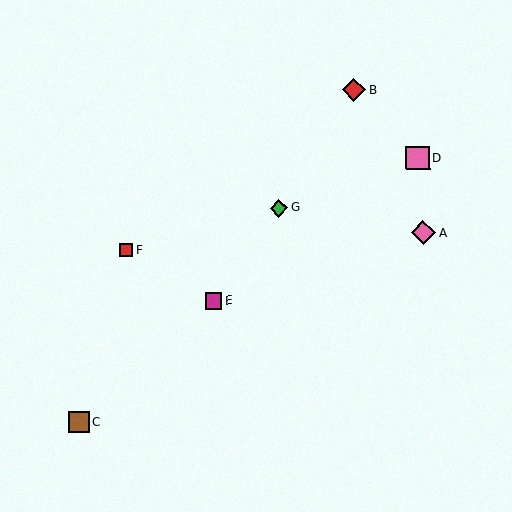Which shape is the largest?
The pink diamond (labeled A) is the largest.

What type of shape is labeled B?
Shape B is a red diamond.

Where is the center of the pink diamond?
The center of the pink diamond is at (423, 233).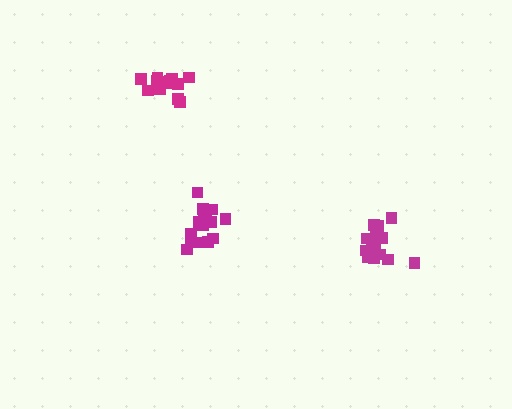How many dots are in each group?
Group 1: 16 dots, Group 2: 16 dots, Group 3: 15 dots (47 total).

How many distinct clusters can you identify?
There are 3 distinct clusters.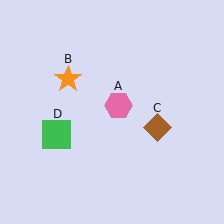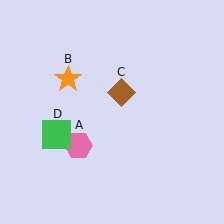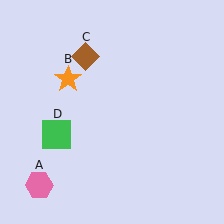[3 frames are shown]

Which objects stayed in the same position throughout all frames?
Orange star (object B) and green square (object D) remained stationary.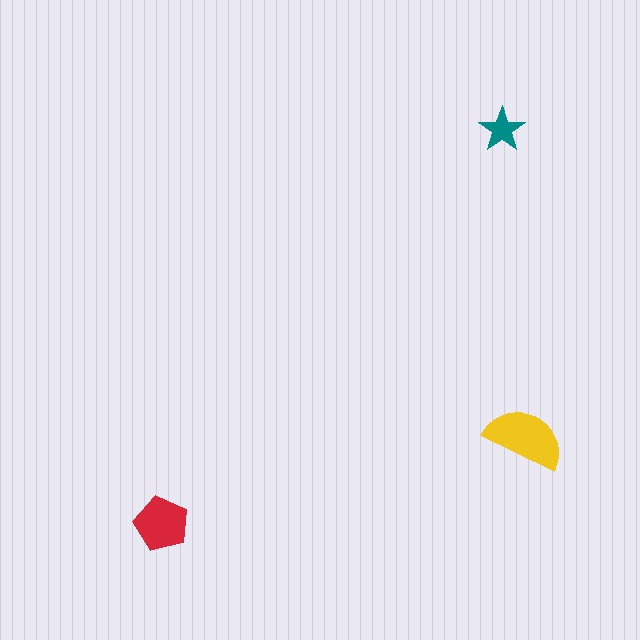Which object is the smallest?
The teal star.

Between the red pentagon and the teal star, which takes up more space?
The red pentagon.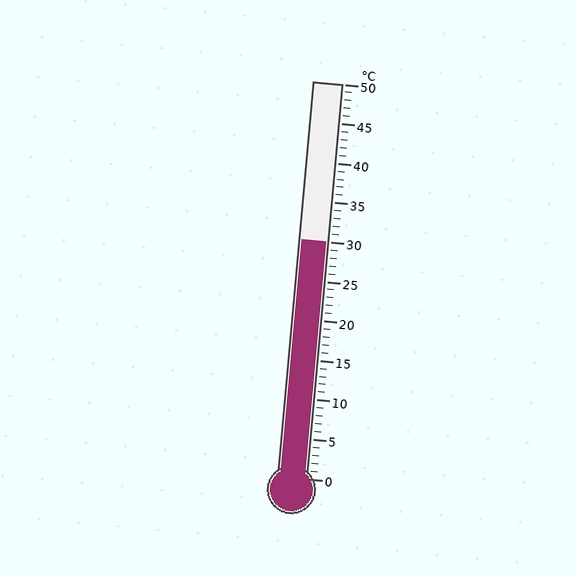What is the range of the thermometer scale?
The thermometer scale ranges from 0°C to 50°C.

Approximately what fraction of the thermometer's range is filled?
The thermometer is filled to approximately 60% of its range.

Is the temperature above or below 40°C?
The temperature is below 40°C.